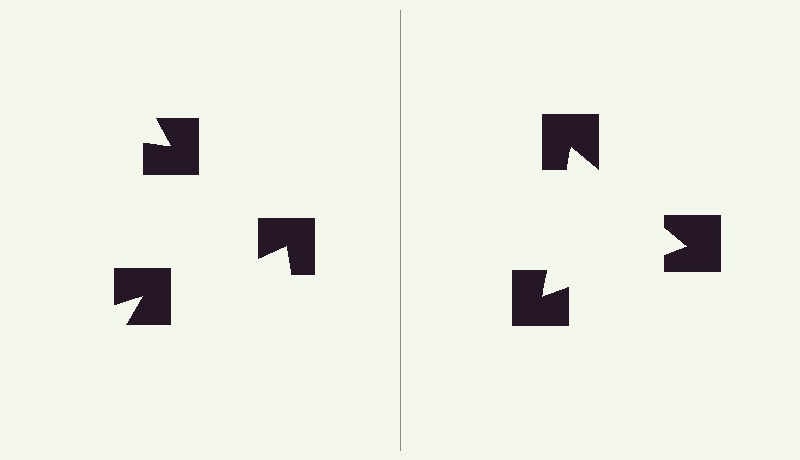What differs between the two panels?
The notched squares are positioned identically on both sides; only the wedge orientations differ. On the right they align to a triangle; on the left they are misaligned.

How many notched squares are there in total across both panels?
6 — 3 on each side.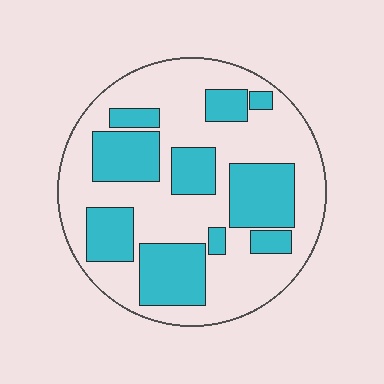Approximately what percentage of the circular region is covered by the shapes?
Approximately 35%.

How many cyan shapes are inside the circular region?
10.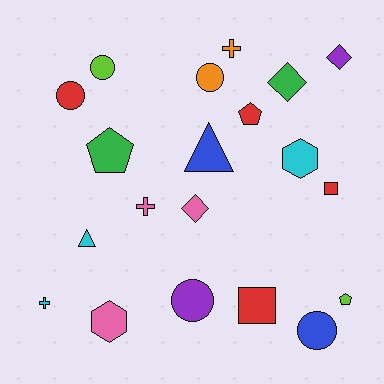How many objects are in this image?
There are 20 objects.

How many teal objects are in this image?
There are no teal objects.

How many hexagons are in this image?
There are 2 hexagons.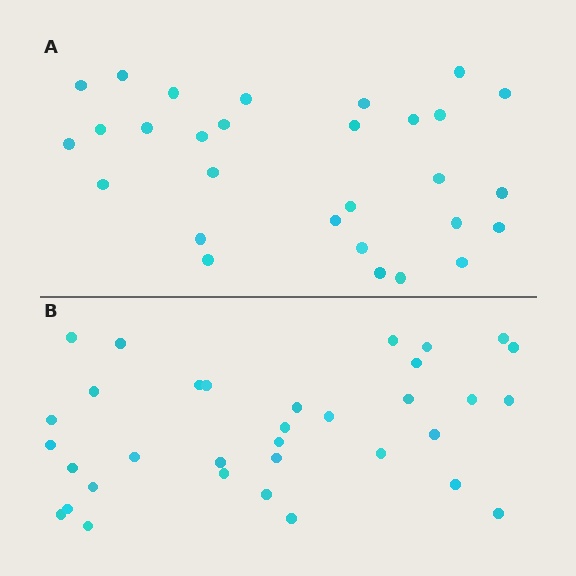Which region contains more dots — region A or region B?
Region B (the bottom region) has more dots.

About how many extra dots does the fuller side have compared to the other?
Region B has about 5 more dots than region A.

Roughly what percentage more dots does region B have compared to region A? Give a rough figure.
About 15% more.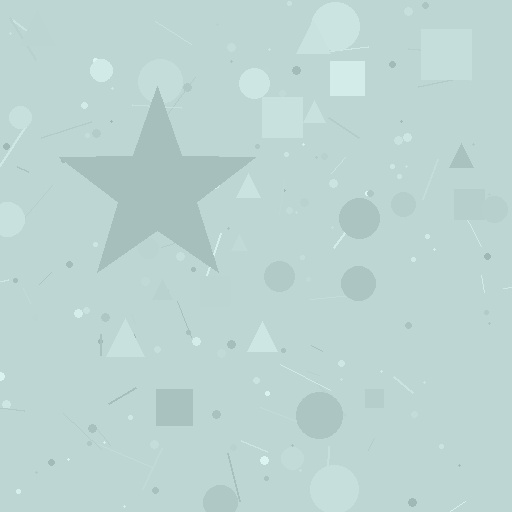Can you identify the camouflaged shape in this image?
The camouflaged shape is a star.